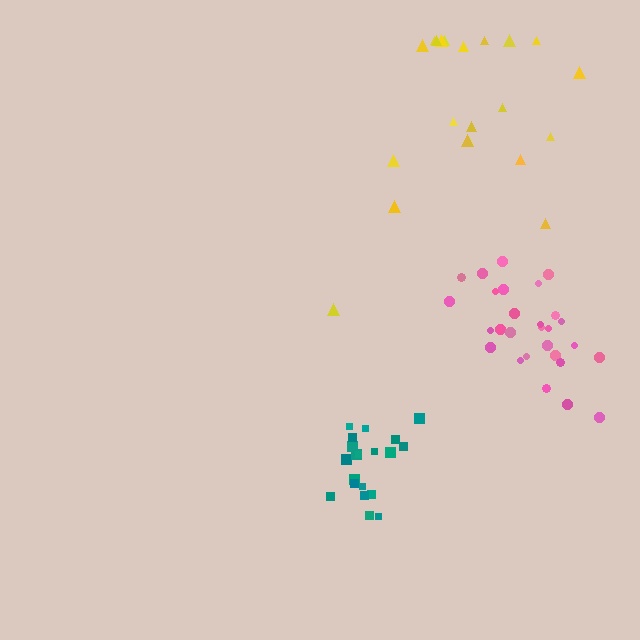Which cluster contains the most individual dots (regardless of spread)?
Pink (28).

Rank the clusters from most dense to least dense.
teal, pink, yellow.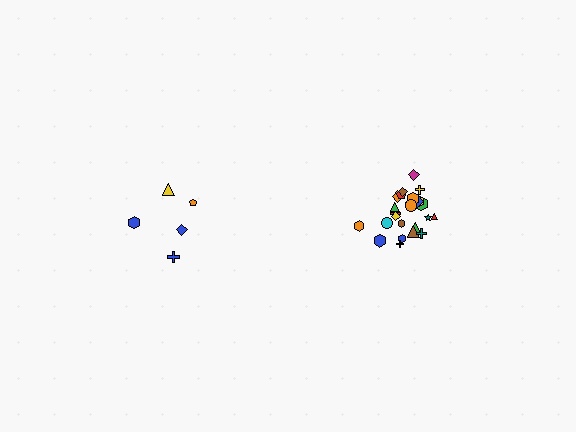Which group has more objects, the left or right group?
The right group.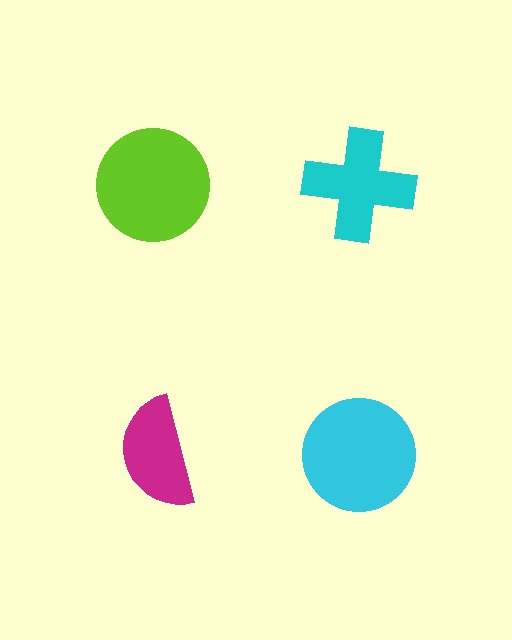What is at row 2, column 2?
A cyan circle.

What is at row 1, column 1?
A lime circle.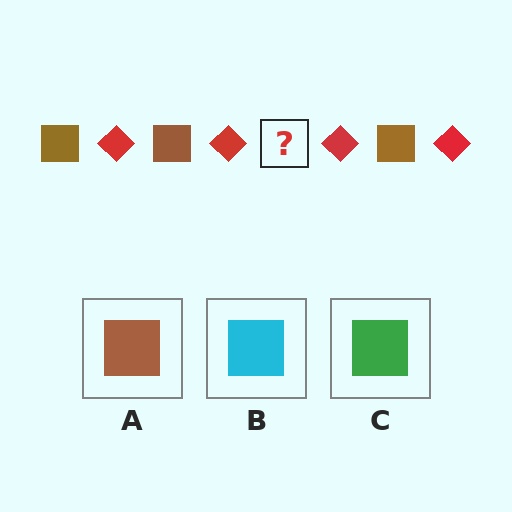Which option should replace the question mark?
Option A.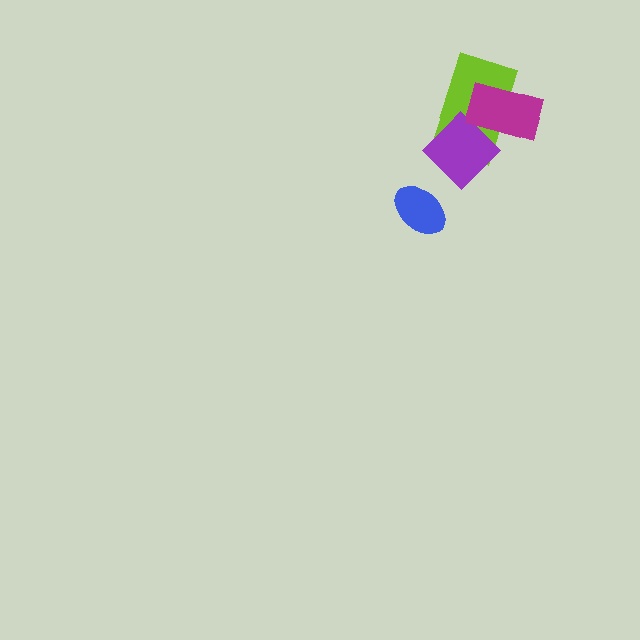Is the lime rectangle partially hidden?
Yes, it is partially covered by another shape.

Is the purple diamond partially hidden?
Yes, it is partially covered by another shape.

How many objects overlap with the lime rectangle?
2 objects overlap with the lime rectangle.